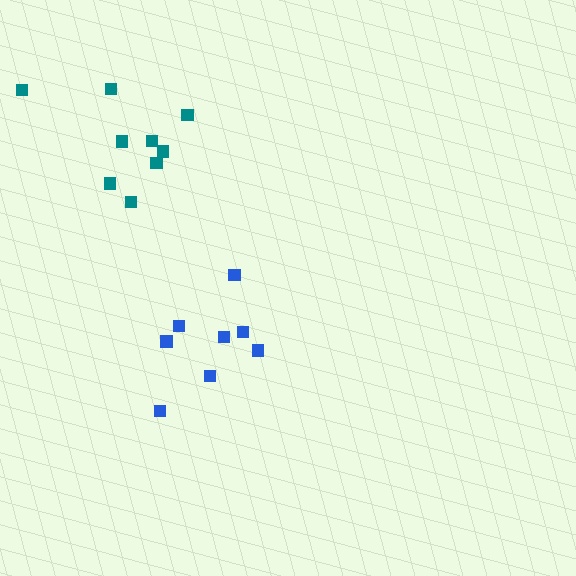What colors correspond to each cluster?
The clusters are colored: teal, blue.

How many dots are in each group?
Group 1: 9 dots, Group 2: 8 dots (17 total).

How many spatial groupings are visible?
There are 2 spatial groupings.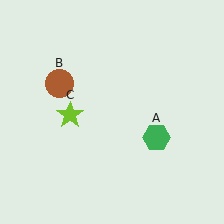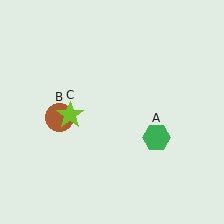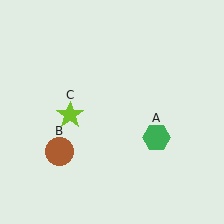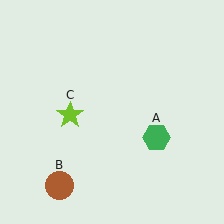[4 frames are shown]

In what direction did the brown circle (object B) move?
The brown circle (object B) moved down.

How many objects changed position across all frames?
1 object changed position: brown circle (object B).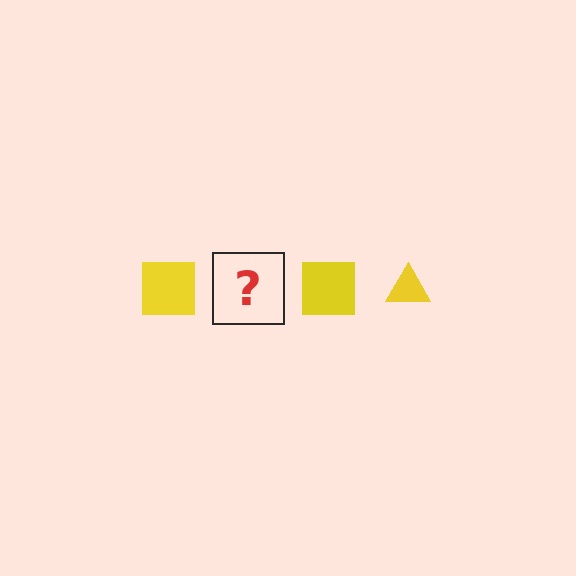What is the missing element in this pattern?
The missing element is a yellow triangle.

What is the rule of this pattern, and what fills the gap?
The rule is that the pattern cycles through square, triangle shapes in yellow. The gap should be filled with a yellow triangle.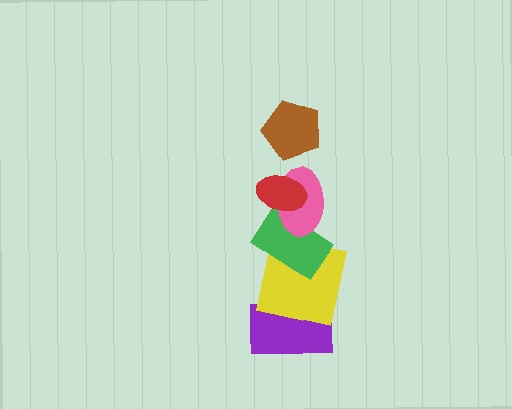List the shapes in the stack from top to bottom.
From top to bottom: the brown pentagon, the red ellipse, the pink ellipse, the green rectangle, the yellow square, the purple rectangle.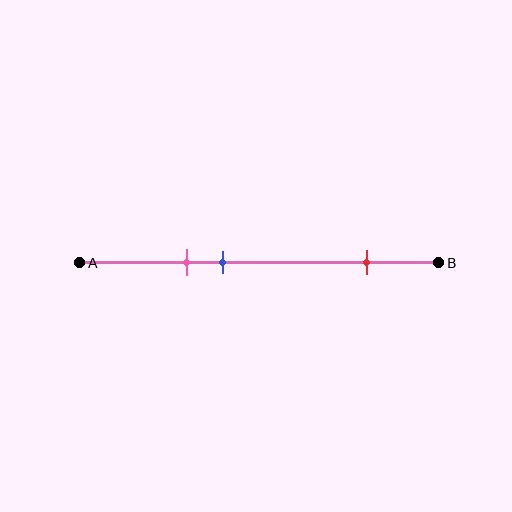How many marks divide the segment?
There are 3 marks dividing the segment.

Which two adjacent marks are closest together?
The pink and blue marks are the closest adjacent pair.